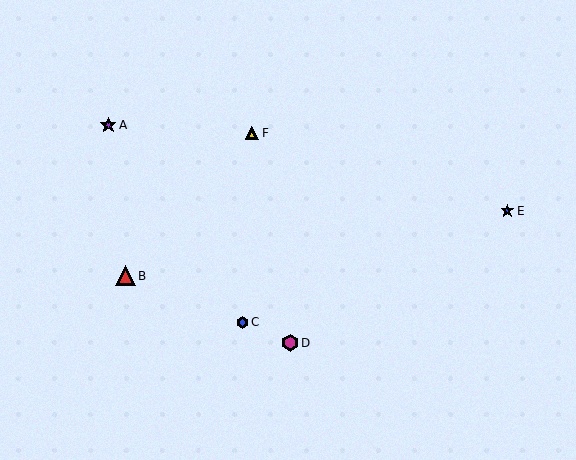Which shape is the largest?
The red triangle (labeled B) is the largest.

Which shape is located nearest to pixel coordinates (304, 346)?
The magenta hexagon (labeled D) at (290, 343) is nearest to that location.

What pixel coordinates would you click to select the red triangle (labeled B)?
Click at (125, 276) to select the red triangle B.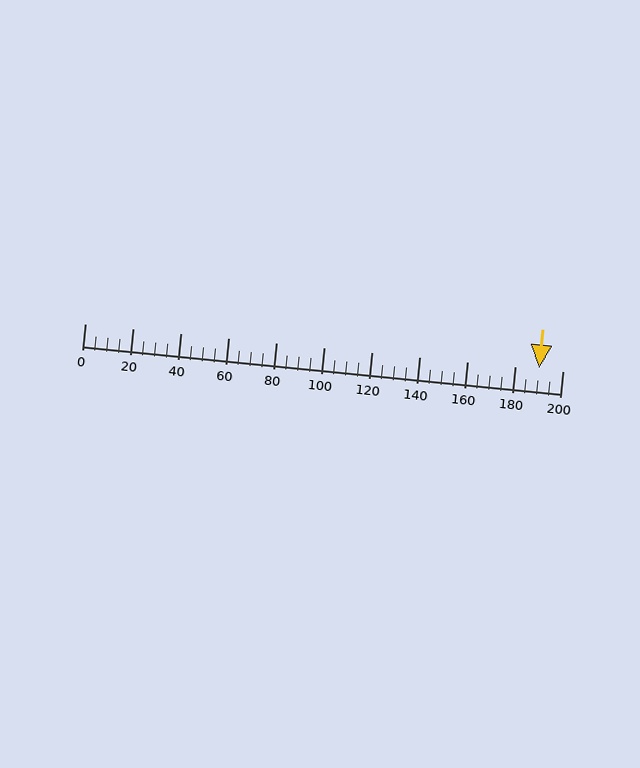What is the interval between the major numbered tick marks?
The major tick marks are spaced 20 units apart.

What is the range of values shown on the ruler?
The ruler shows values from 0 to 200.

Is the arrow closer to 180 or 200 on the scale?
The arrow is closer to 200.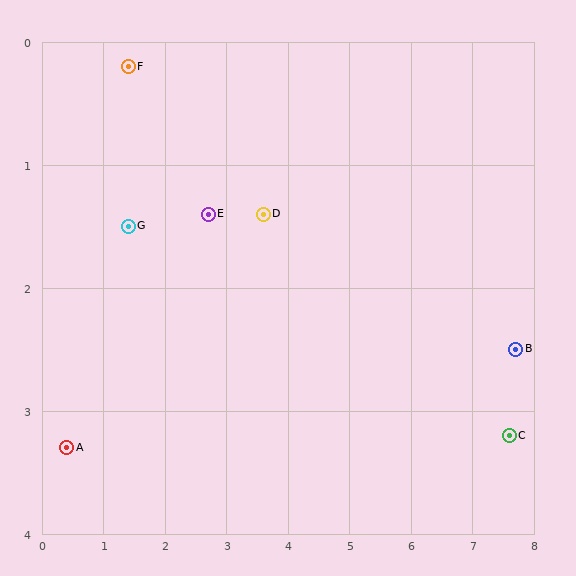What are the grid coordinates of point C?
Point C is at approximately (7.6, 3.2).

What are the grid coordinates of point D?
Point D is at approximately (3.6, 1.4).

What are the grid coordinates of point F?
Point F is at approximately (1.4, 0.2).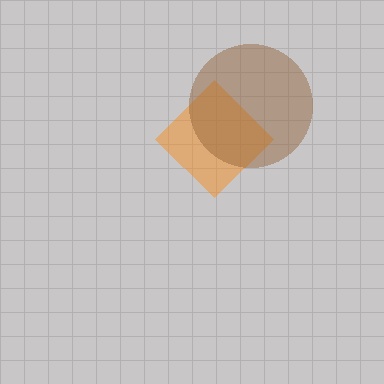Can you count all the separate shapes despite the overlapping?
Yes, there are 2 separate shapes.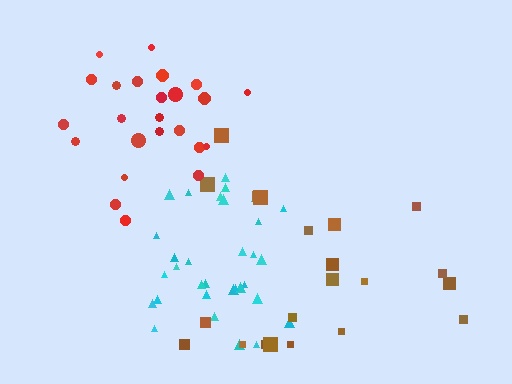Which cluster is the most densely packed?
Cyan.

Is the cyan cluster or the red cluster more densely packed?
Cyan.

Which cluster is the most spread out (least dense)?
Brown.